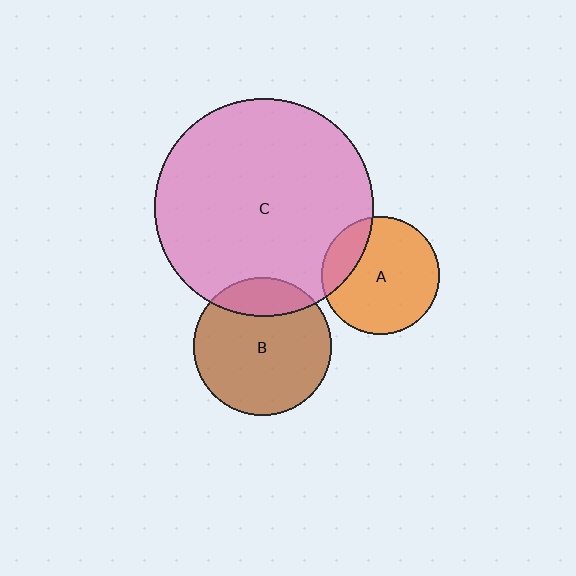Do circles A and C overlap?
Yes.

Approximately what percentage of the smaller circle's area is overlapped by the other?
Approximately 20%.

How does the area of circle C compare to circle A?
Approximately 3.4 times.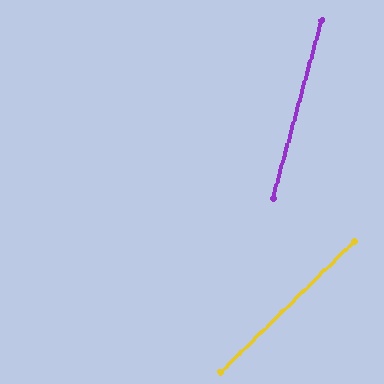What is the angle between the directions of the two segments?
Approximately 30 degrees.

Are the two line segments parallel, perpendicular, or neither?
Neither parallel nor perpendicular — they differ by about 30°.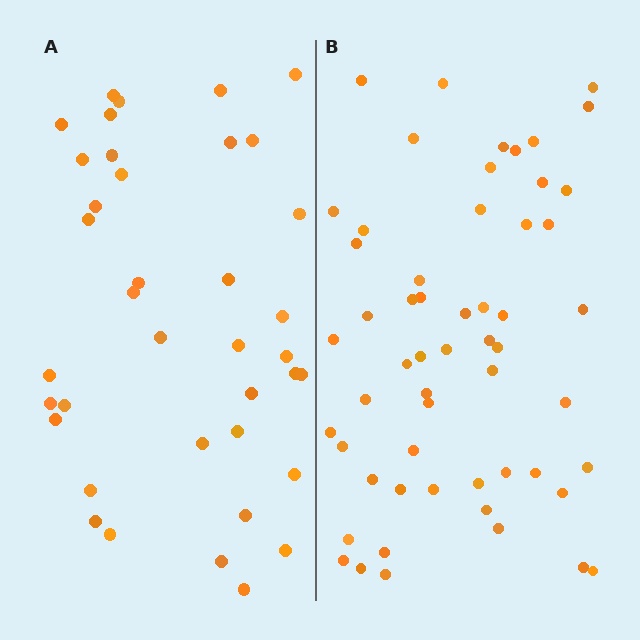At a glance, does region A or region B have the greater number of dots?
Region B (the right region) has more dots.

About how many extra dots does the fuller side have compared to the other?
Region B has approximately 20 more dots than region A.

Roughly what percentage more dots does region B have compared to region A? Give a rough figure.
About 45% more.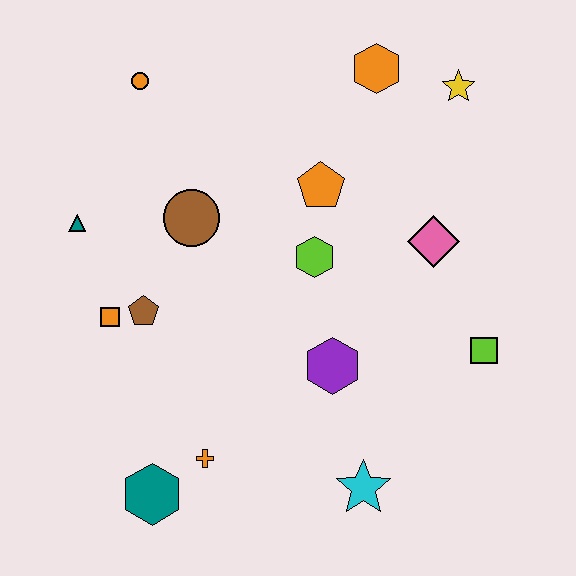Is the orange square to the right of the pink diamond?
No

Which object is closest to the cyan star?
The purple hexagon is closest to the cyan star.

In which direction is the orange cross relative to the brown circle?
The orange cross is below the brown circle.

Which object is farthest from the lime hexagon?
The teal hexagon is farthest from the lime hexagon.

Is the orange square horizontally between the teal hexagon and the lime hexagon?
No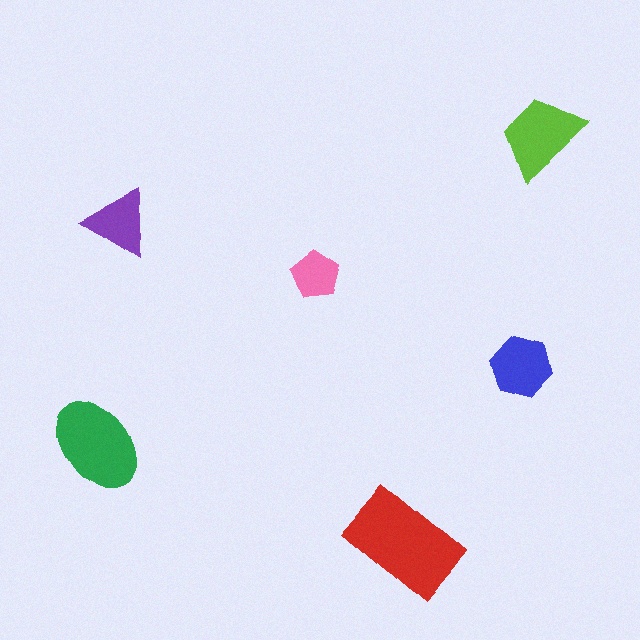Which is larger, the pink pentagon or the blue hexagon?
The blue hexagon.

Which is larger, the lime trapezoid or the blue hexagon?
The lime trapezoid.